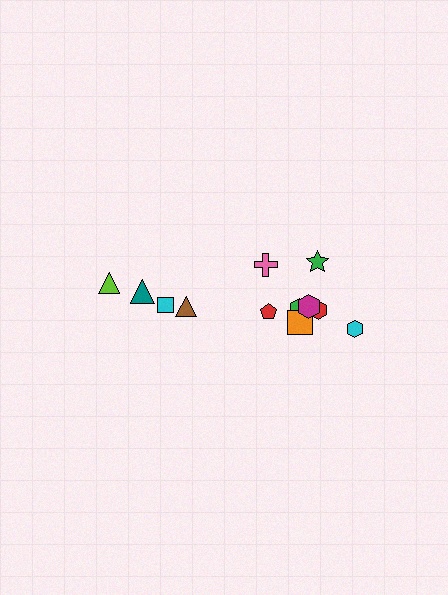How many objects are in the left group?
There are 4 objects.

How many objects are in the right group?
There are 8 objects.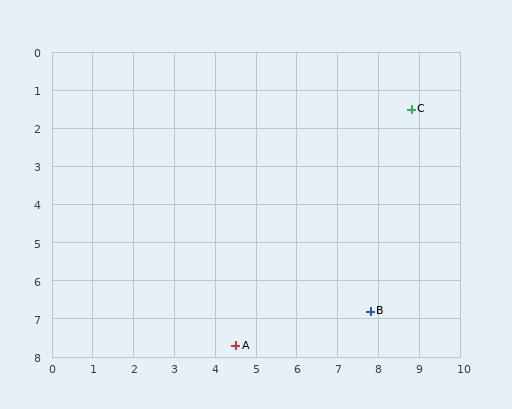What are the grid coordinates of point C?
Point C is at approximately (8.8, 1.5).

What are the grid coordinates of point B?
Point B is at approximately (7.8, 6.8).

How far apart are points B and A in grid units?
Points B and A are about 3.4 grid units apart.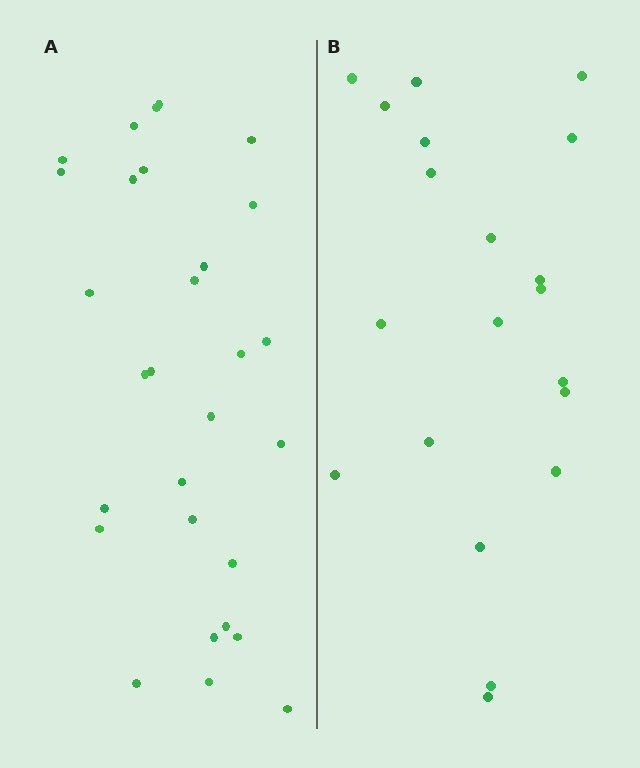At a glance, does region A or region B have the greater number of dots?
Region A (the left region) has more dots.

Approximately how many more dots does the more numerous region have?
Region A has roughly 8 or so more dots than region B.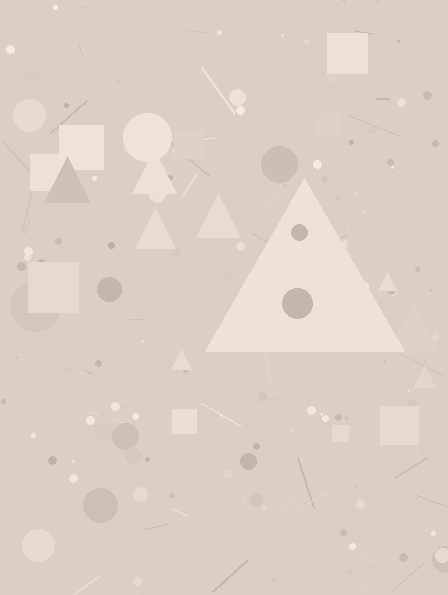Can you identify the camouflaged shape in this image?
The camouflaged shape is a triangle.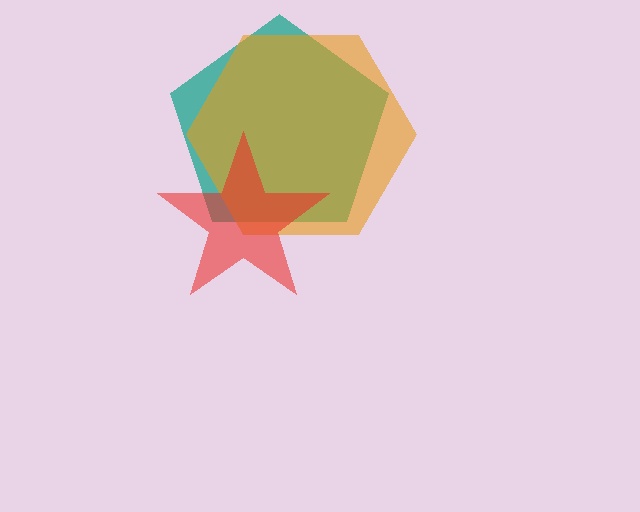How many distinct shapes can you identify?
There are 3 distinct shapes: a teal pentagon, an orange hexagon, a red star.